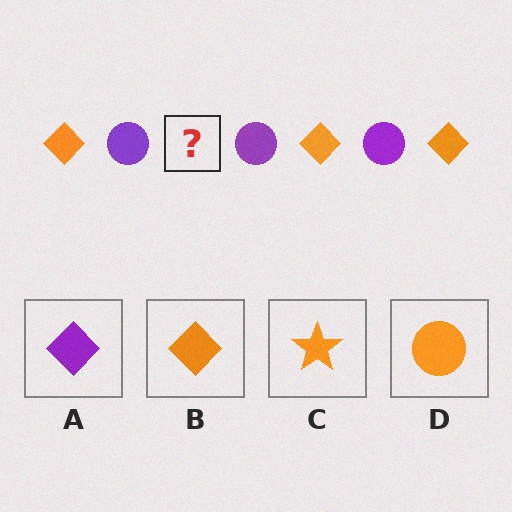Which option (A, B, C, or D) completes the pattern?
B.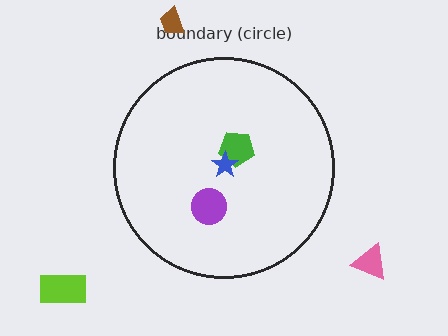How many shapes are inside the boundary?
3 inside, 3 outside.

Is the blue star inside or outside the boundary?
Inside.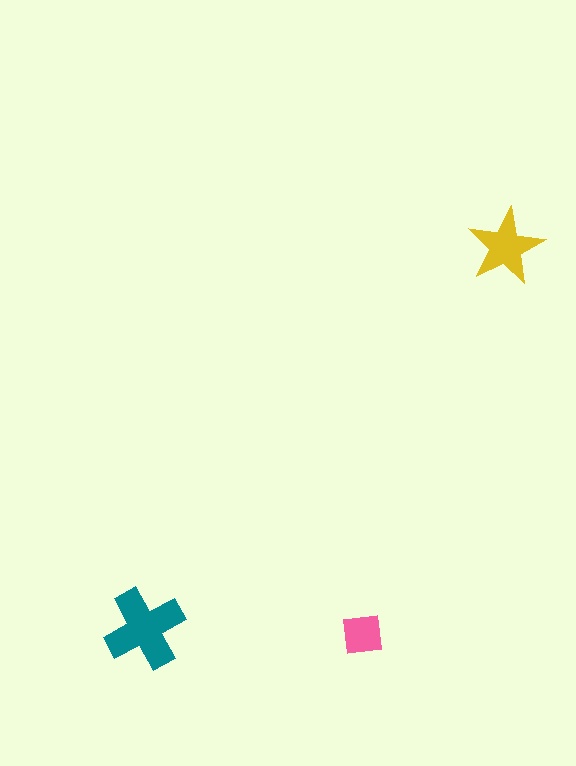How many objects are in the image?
There are 3 objects in the image.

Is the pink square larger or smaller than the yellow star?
Smaller.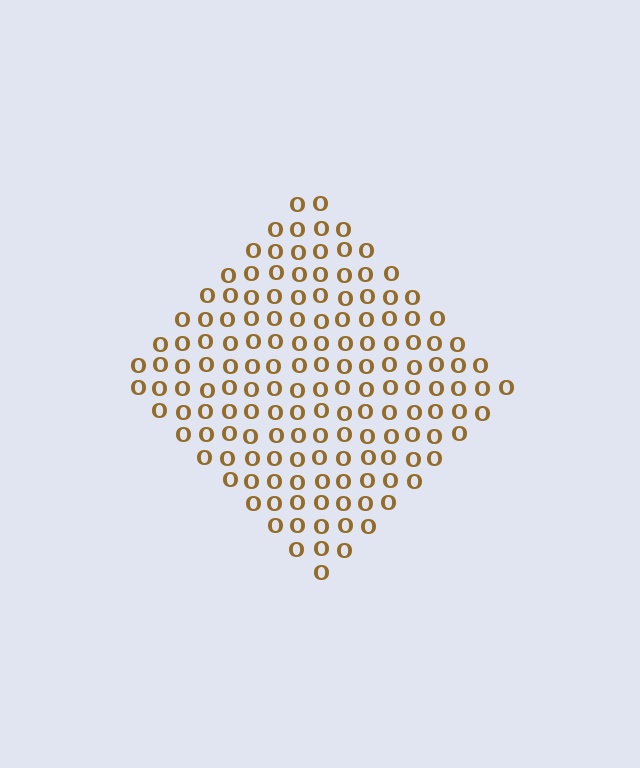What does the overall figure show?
The overall figure shows a diamond.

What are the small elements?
The small elements are letter O's.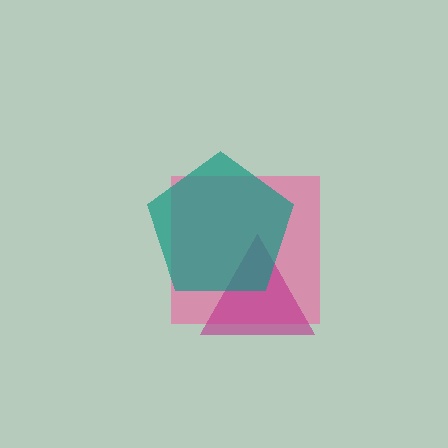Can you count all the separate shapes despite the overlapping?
Yes, there are 3 separate shapes.